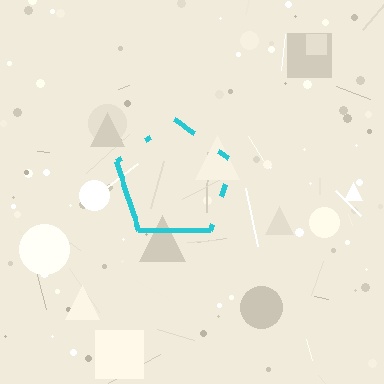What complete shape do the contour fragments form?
The contour fragments form a pentagon.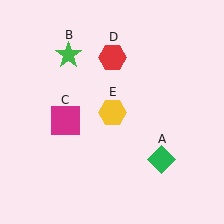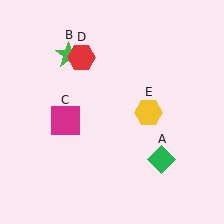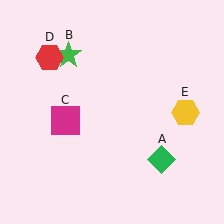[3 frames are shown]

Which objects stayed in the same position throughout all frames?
Green diamond (object A) and green star (object B) and magenta square (object C) remained stationary.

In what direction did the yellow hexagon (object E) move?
The yellow hexagon (object E) moved right.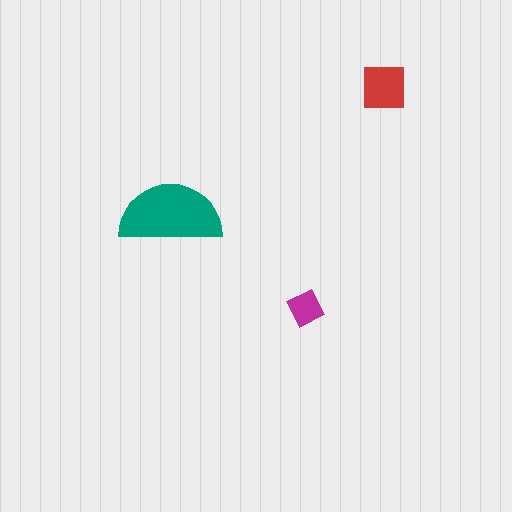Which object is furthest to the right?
The red square is rightmost.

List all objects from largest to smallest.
The teal semicircle, the red square, the magenta diamond.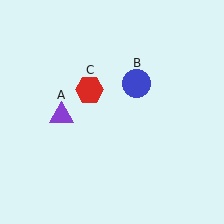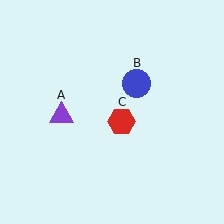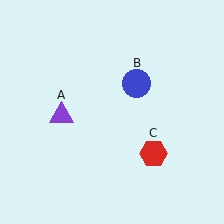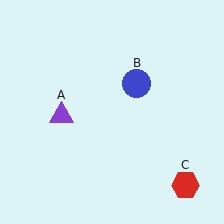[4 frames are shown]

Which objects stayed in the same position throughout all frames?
Purple triangle (object A) and blue circle (object B) remained stationary.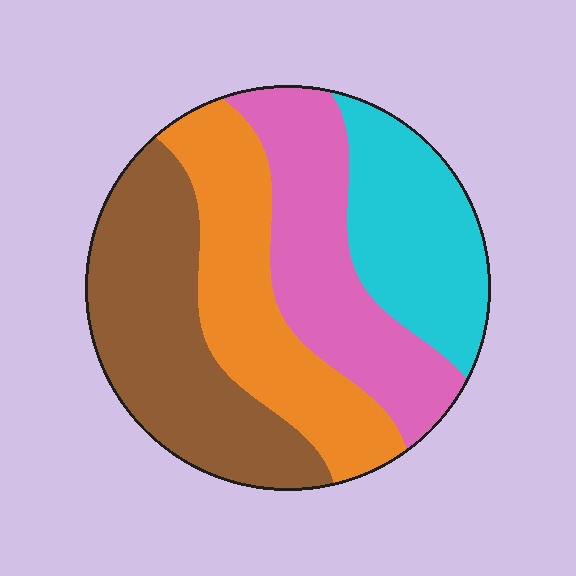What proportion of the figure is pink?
Pink covers roughly 25% of the figure.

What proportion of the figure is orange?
Orange takes up less than a quarter of the figure.